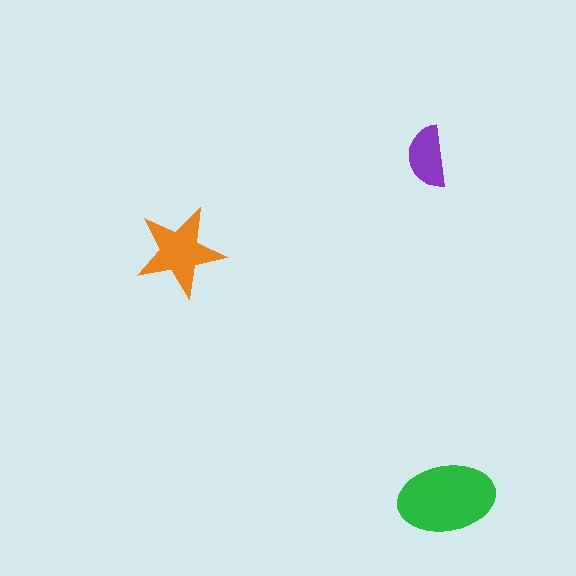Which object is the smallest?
The purple semicircle.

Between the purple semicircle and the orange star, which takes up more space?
The orange star.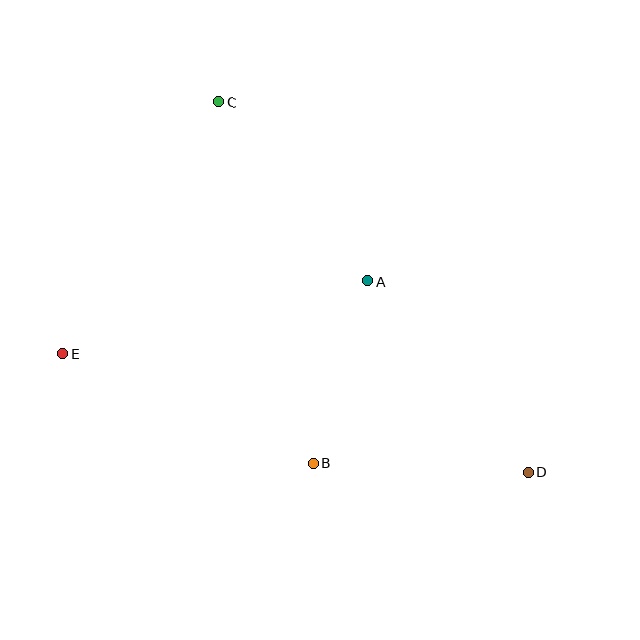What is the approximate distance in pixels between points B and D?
The distance between B and D is approximately 215 pixels.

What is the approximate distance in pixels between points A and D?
The distance between A and D is approximately 250 pixels.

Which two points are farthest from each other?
Points C and D are farthest from each other.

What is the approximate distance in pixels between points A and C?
The distance between A and C is approximately 233 pixels.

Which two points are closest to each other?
Points A and B are closest to each other.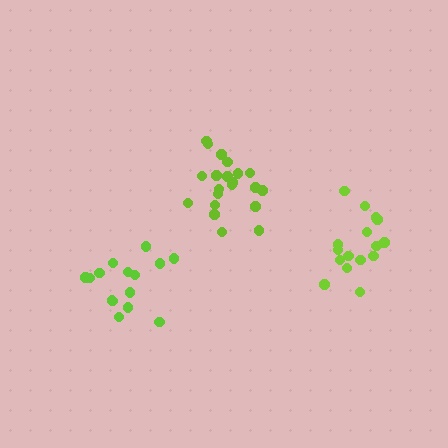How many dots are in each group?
Group 1: 16 dots, Group 2: 15 dots, Group 3: 21 dots (52 total).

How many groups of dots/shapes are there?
There are 3 groups.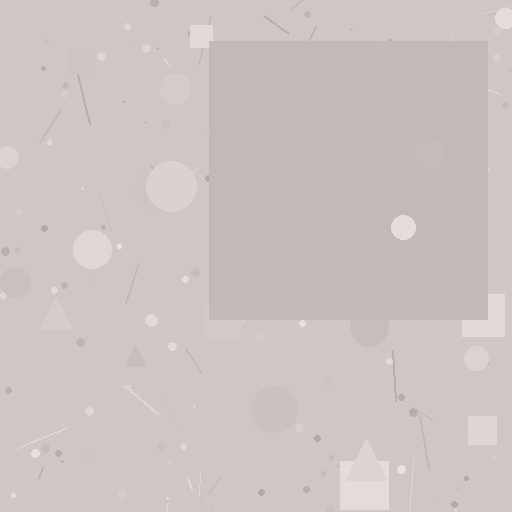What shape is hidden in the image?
A square is hidden in the image.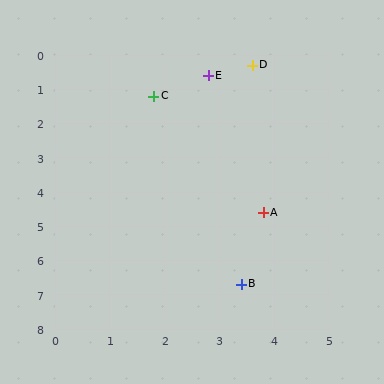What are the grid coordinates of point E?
Point E is at approximately (2.8, 0.6).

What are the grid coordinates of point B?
Point B is at approximately (3.4, 6.7).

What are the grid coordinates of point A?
Point A is at approximately (3.8, 4.6).